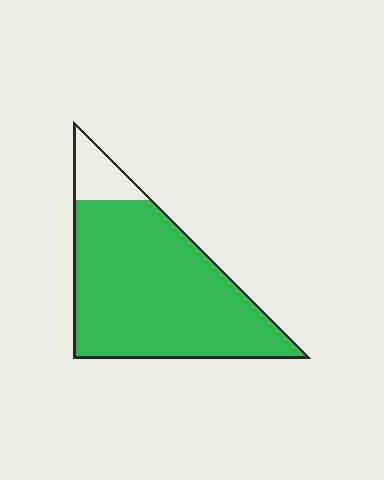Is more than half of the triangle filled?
Yes.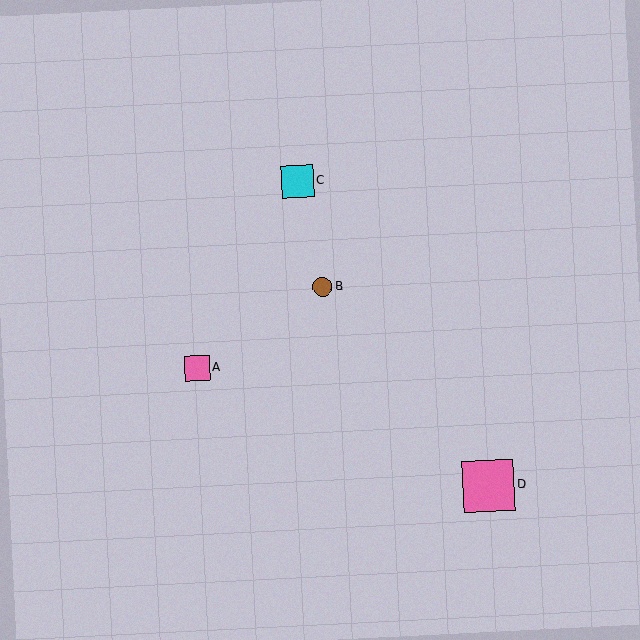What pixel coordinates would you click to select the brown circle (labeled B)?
Click at (323, 287) to select the brown circle B.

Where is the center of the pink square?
The center of the pink square is at (197, 368).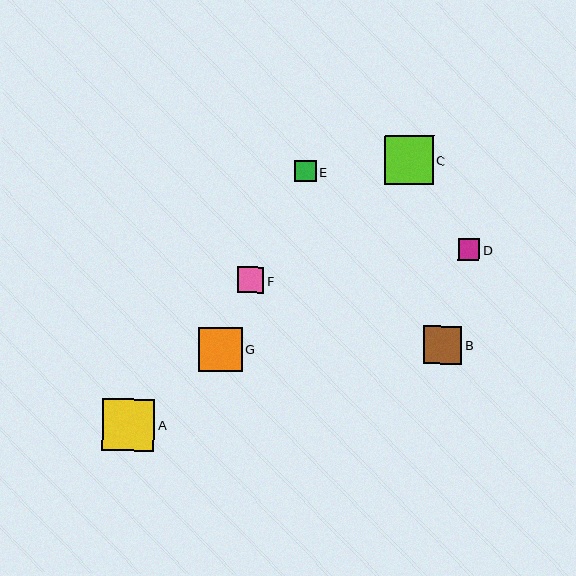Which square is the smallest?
Square E is the smallest with a size of approximately 21 pixels.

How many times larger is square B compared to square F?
Square B is approximately 1.4 times the size of square F.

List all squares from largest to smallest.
From largest to smallest: A, C, G, B, F, D, E.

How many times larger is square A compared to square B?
Square A is approximately 1.3 times the size of square B.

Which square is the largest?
Square A is the largest with a size of approximately 52 pixels.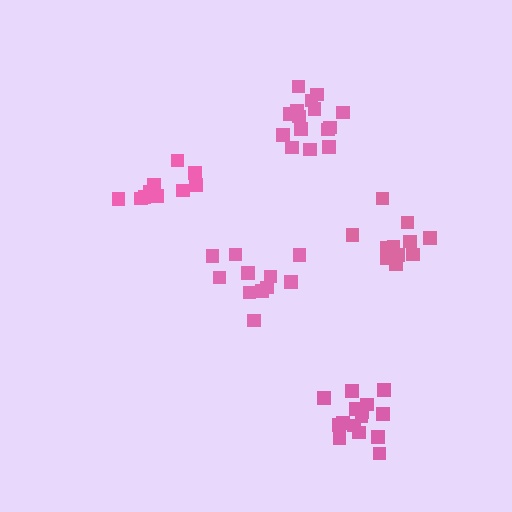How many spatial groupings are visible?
There are 5 spatial groupings.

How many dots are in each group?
Group 1: 11 dots, Group 2: 15 dots, Group 3: 10 dots, Group 4: 16 dots, Group 5: 11 dots (63 total).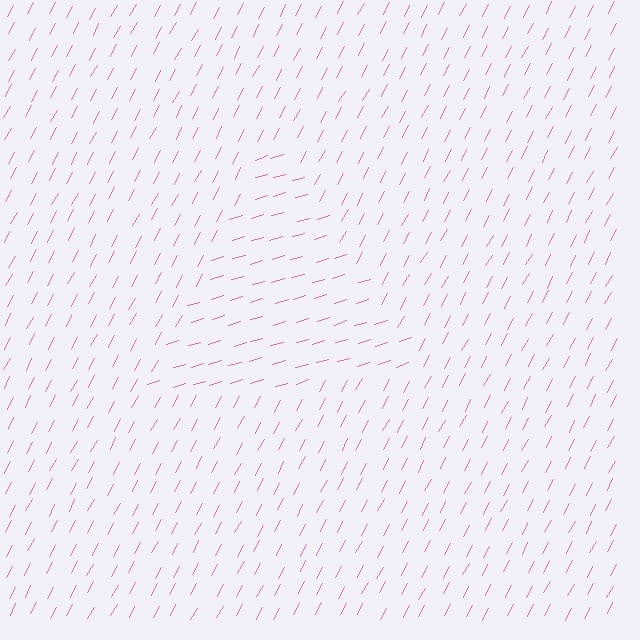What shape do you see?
I see a triangle.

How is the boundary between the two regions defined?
The boundary is defined purely by a change in line orientation (approximately 45 degrees difference). All lines are the same color and thickness.